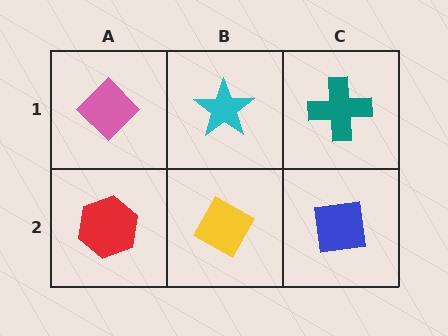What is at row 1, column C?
A teal cross.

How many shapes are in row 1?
3 shapes.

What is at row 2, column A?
A red hexagon.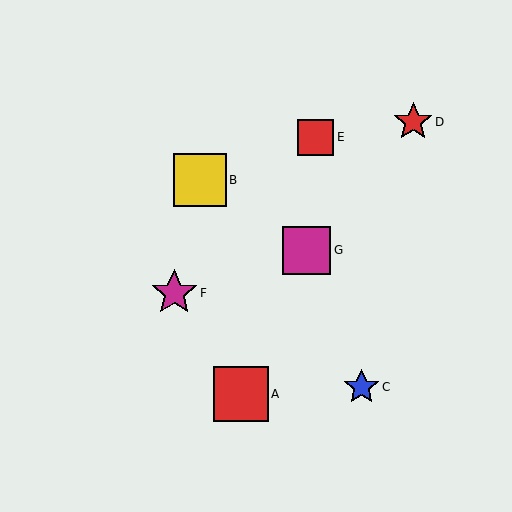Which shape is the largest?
The red square (labeled A) is the largest.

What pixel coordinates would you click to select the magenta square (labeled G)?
Click at (307, 250) to select the magenta square G.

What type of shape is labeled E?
Shape E is a red square.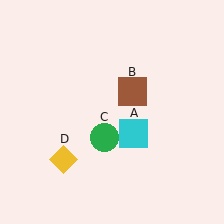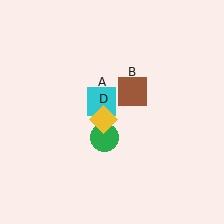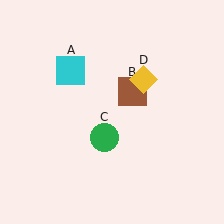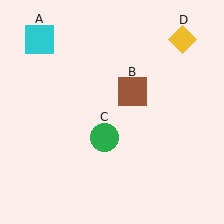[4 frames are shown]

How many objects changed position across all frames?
2 objects changed position: cyan square (object A), yellow diamond (object D).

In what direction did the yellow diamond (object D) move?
The yellow diamond (object D) moved up and to the right.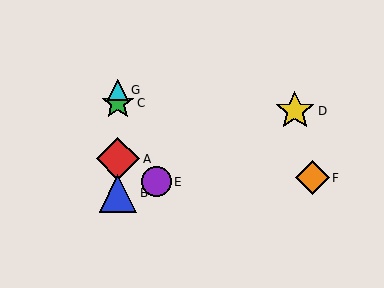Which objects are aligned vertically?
Objects A, B, C, G are aligned vertically.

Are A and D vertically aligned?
No, A is at x≈118 and D is at x≈295.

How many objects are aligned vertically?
4 objects (A, B, C, G) are aligned vertically.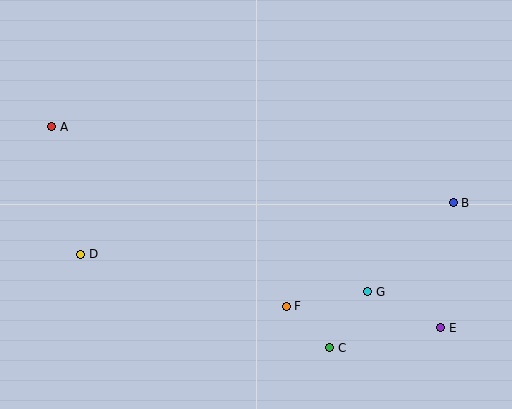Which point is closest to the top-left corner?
Point A is closest to the top-left corner.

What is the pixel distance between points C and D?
The distance between C and D is 266 pixels.